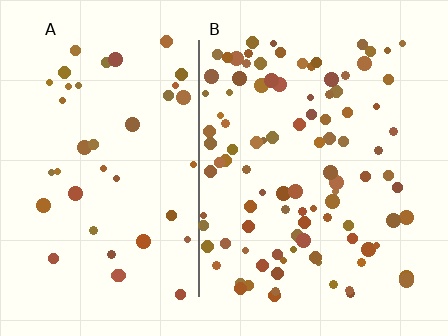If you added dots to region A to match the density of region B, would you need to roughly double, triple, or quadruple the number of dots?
Approximately double.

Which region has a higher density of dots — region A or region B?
B (the right).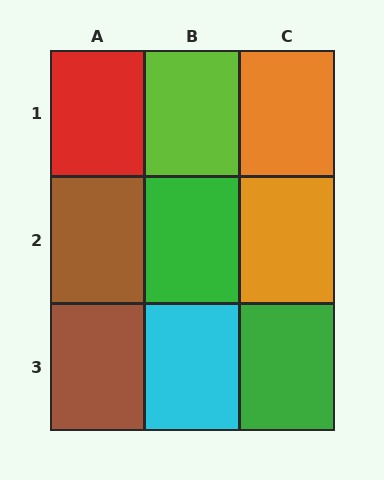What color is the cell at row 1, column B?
Lime.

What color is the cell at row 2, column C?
Orange.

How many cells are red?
1 cell is red.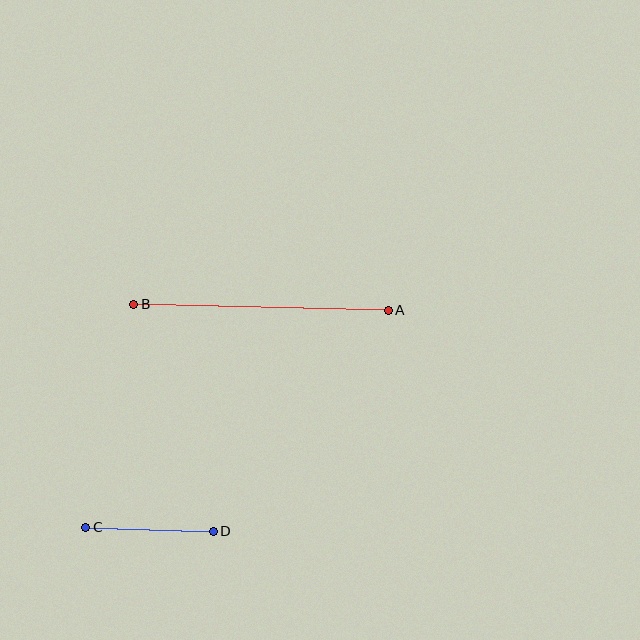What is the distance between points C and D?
The distance is approximately 128 pixels.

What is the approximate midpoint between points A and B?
The midpoint is at approximately (261, 307) pixels.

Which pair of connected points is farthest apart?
Points A and B are farthest apart.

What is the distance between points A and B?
The distance is approximately 255 pixels.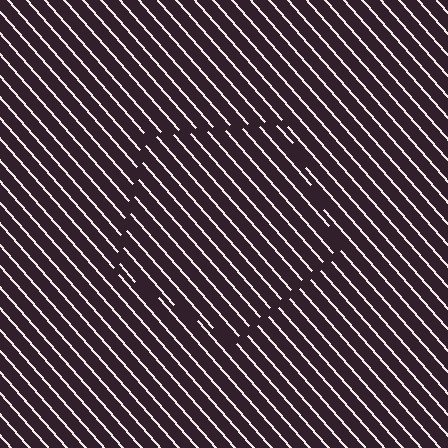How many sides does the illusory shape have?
5 sides — the line-ends trace a pentagon.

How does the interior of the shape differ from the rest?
The interior of the shape contains the same grating, shifted by half a period — the contour is defined by the phase discontinuity where line-ends from the inner and outer gratings abut.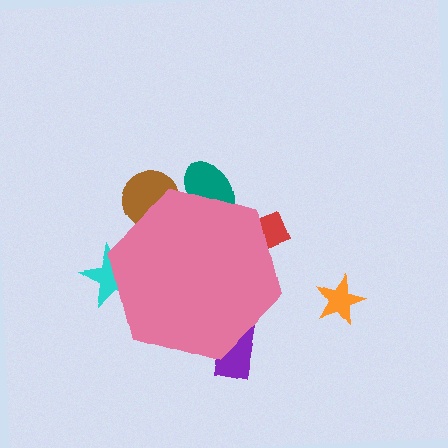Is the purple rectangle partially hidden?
Yes, the purple rectangle is partially hidden behind the pink hexagon.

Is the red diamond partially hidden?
Yes, the red diamond is partially hidden behind the pink hexagon.